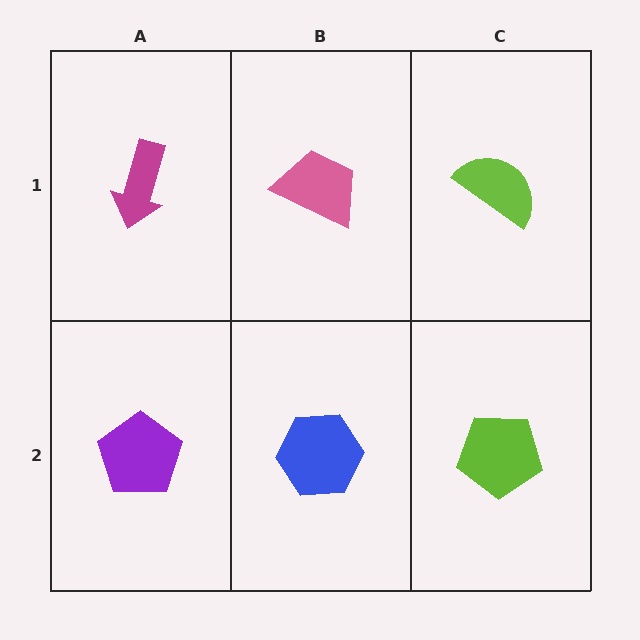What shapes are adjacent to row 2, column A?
A magenta arrow (row 1, column A), a blue hexagon (row 2, column B).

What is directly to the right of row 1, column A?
A pink trapezoid.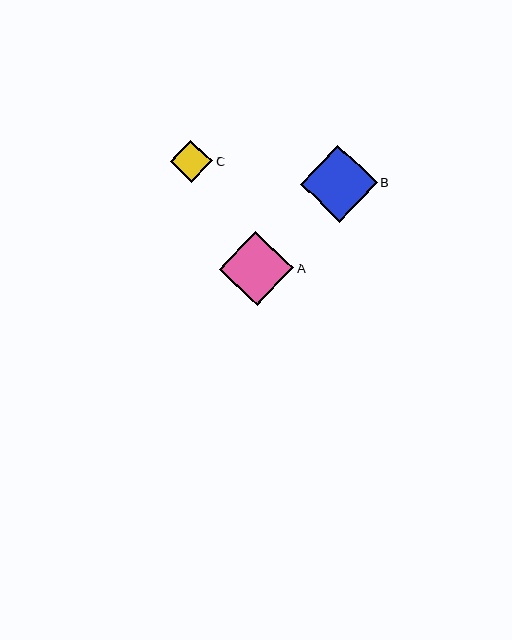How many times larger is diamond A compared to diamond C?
Diamond A is approximately 1.8 times the size of diamond C.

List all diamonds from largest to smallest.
From largest to smallest: B, A, C.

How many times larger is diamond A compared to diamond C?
Diamond A is approximately 1.8 times the size of diamond C.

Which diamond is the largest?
Diamond B is the largest with a size of approximately 77 pixels.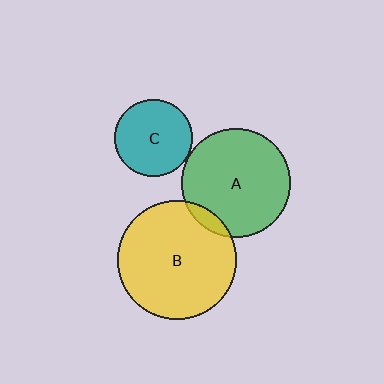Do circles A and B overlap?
Yes.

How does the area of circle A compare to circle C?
Approximately 2.0 times.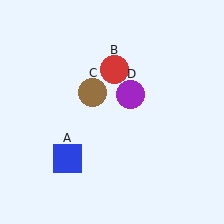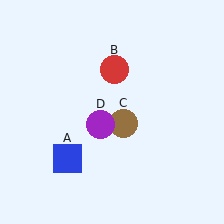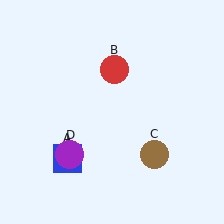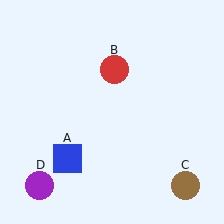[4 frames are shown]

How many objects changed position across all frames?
2 objects changed position: brown circle (object C), purple circle (object D).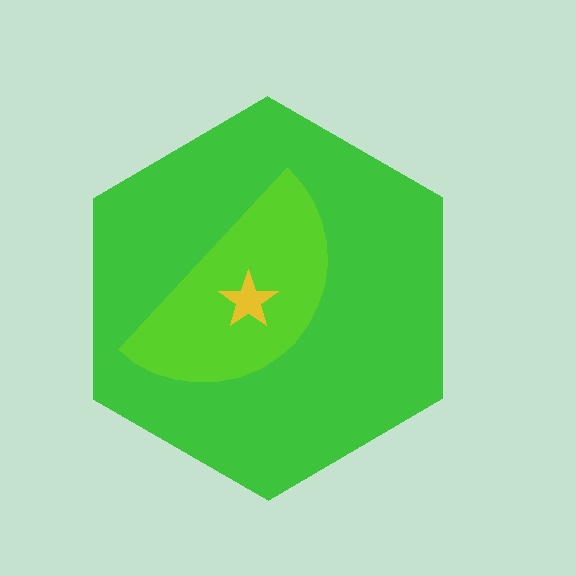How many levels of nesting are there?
3.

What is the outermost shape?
The green hexagon.